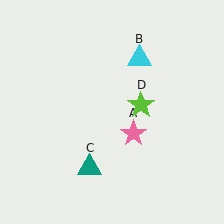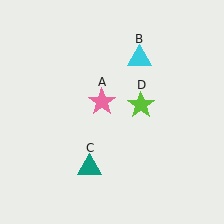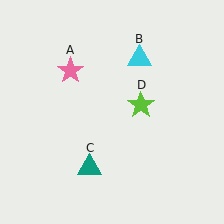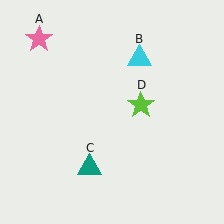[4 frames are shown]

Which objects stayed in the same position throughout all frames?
Cyan triangle (object B) and teal triangle (object C) and lime star (object D) remained stationary.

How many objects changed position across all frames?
1 object changed position: pink star (object A).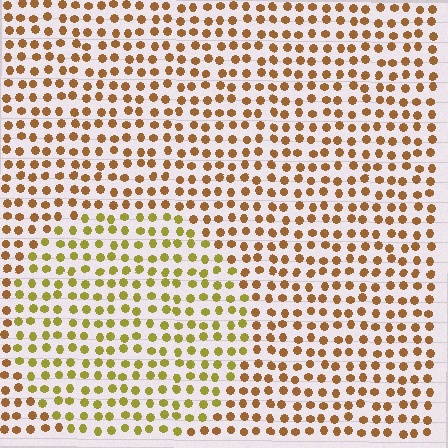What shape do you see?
I see a circle.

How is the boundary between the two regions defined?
The boundary is defined purely by a slight shift in hue (about 33 degrees). Spacing, size, and orientation are identical on both sides.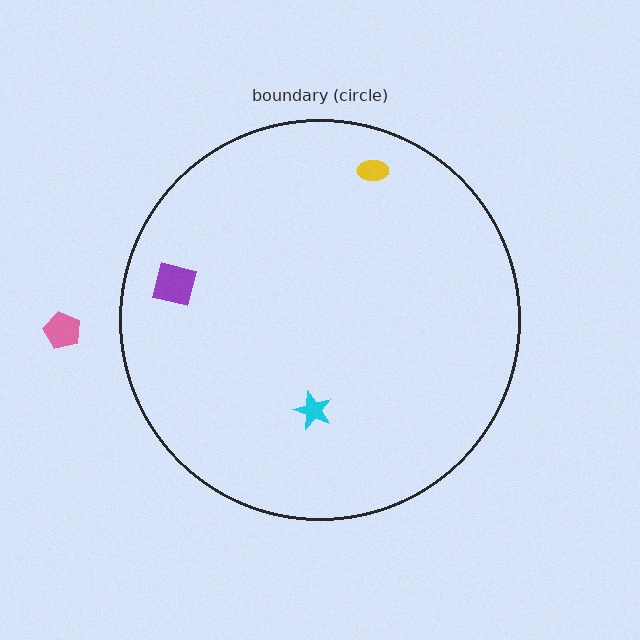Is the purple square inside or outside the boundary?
Inside.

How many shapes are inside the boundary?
3 inside, 1 outside.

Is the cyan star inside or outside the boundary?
Inside.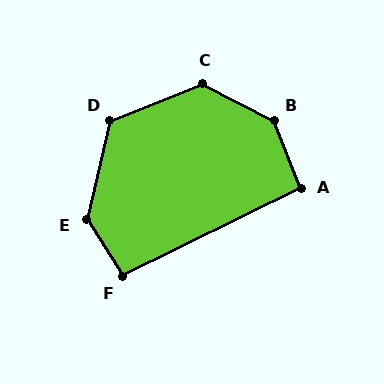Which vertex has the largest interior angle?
B, at approximately 139 degrees.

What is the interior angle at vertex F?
Approximately 97 degrees (obtuse).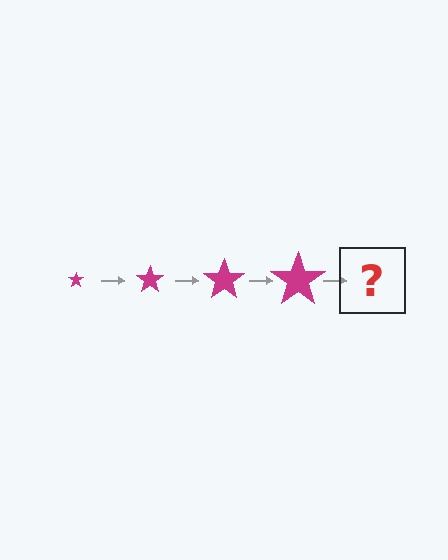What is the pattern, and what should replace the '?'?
The pattern is that the star gets progressively larger each step. The '?' should be a magenta star, larger than the previous one.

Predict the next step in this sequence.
The next step is a magenta star, larger than the previous one.